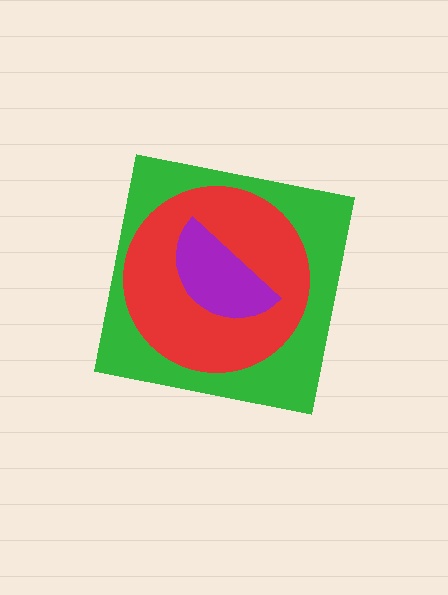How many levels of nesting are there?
3.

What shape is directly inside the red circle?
The purple semicircle.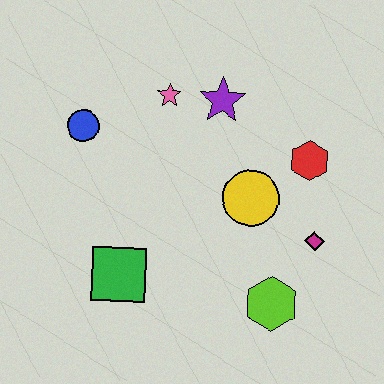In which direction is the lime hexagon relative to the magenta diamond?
The lime hexagon is below the magenta diamond.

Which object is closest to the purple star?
The pink star is closest to the purple star.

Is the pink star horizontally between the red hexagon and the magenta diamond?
No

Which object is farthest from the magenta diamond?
The blue circle is farthest from the magenta diamond.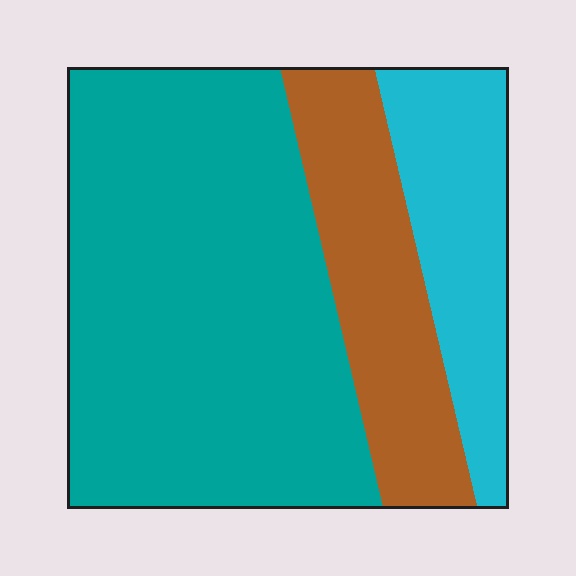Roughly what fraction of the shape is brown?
Brown covers 21% of the shape.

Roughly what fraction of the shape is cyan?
Cyan covers 19% of the shape.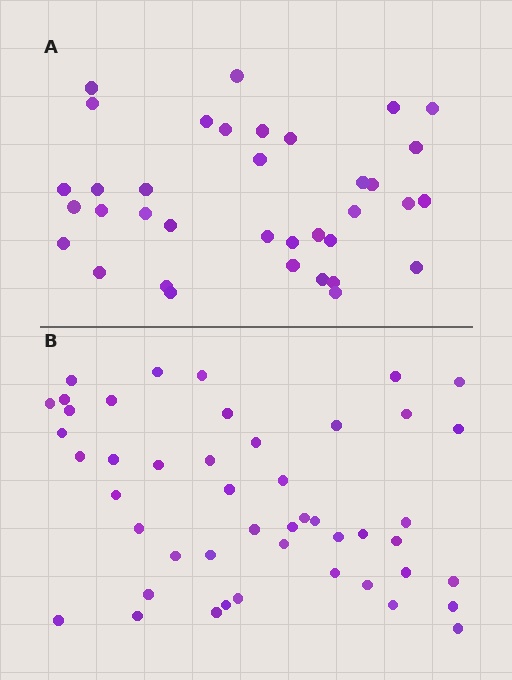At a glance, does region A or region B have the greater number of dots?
Region B (the bottom region) has more dots.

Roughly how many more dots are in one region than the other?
Region B has roughly 12 or so more dots than region A.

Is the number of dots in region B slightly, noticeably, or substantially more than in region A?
Region B has noticeably more, but not dramatically so. The ratio is roughly 1.3 to 1.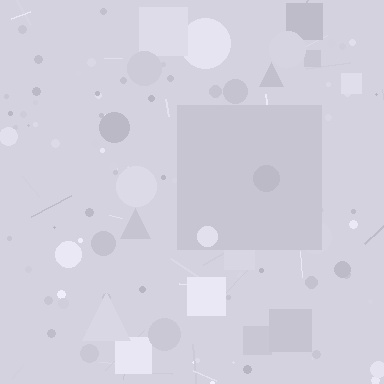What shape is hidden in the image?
A square is hidden in the image.